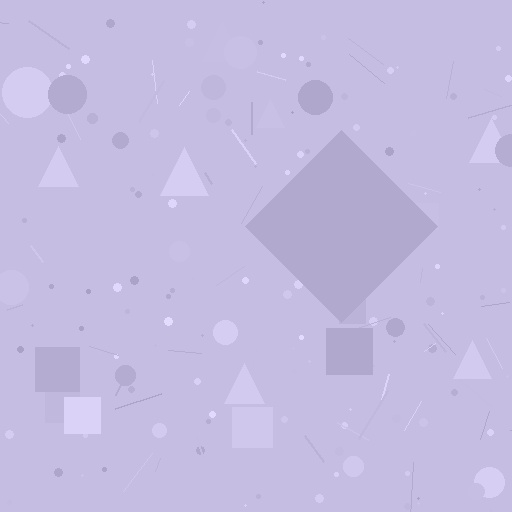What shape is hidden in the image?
A diamond is hidden in the image.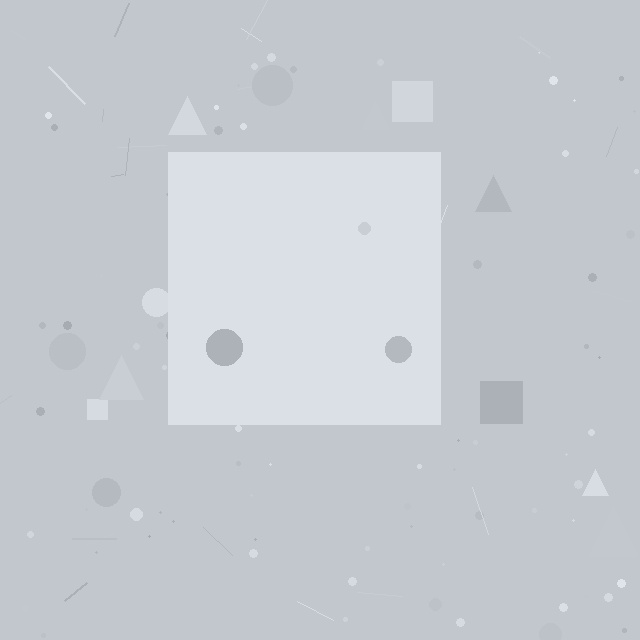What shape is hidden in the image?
A square is hidden in the image.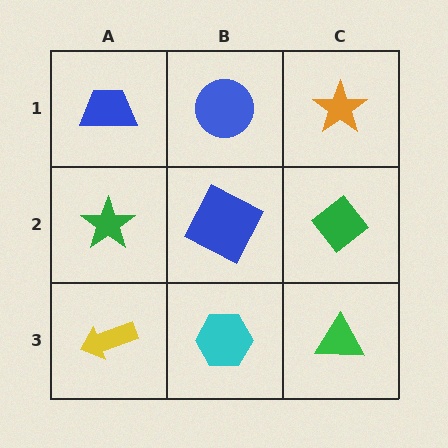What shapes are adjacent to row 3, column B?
A blue square (row 2, column B), a yellow arrow (row 3, column A), a green triangle (row 3, column C).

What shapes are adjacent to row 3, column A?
A green star (row 2, column A), a cyan hexagon (row 3, column B).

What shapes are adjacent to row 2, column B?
A blue circle (row 1, column B), a cyan hexagon (row 3, column B), a green star (row 2, column A), a green diamond (row 2, column C).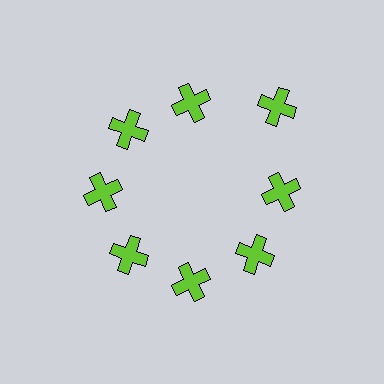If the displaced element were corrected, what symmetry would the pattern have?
It would have 8-fold rotational symmetry — the pattern would map onto itself every 45 degrees.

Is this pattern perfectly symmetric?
No. The 8 lime crosses are arranged in a ring, but one element near the 2 o'clock position is pushed outward from the center, breaking the 8-fold rotational symmetry.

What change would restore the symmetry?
The symmetry would be restored by moving it inward, back onto the ring so that all 8 crosses sit at equal angles and equal distance from the center.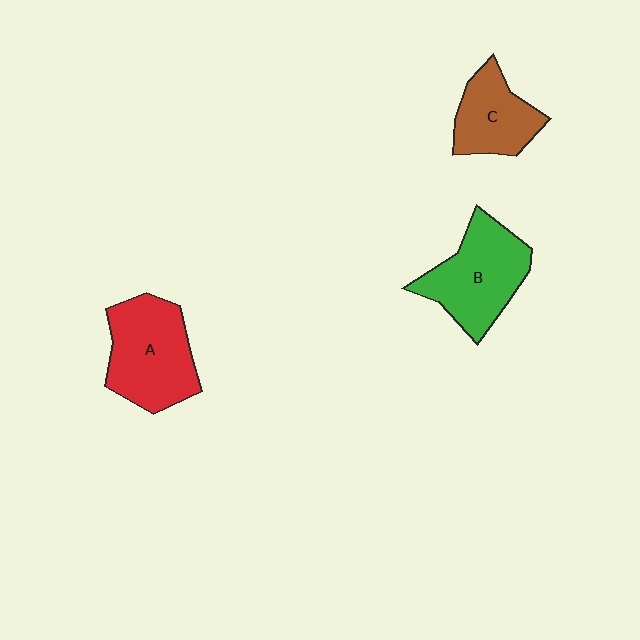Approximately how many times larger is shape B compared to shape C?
Approximately 1.4 times.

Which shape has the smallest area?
Shape C (brown).